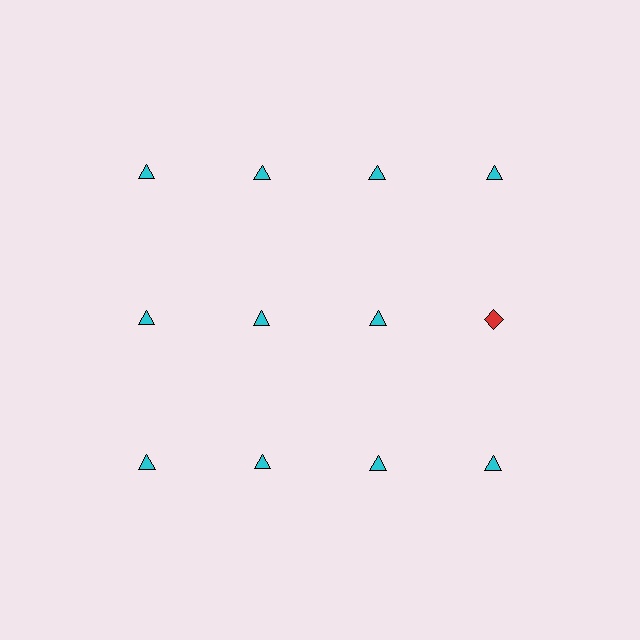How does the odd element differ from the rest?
It differs in both color (red instead of cyan) and shape (diamond instead of triangle).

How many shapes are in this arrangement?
There are 12 shapes arranged in a grid pattern.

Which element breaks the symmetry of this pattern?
The red diamond in the second row, second from right column breaks the symmetry. All other shapes are cyan triangles.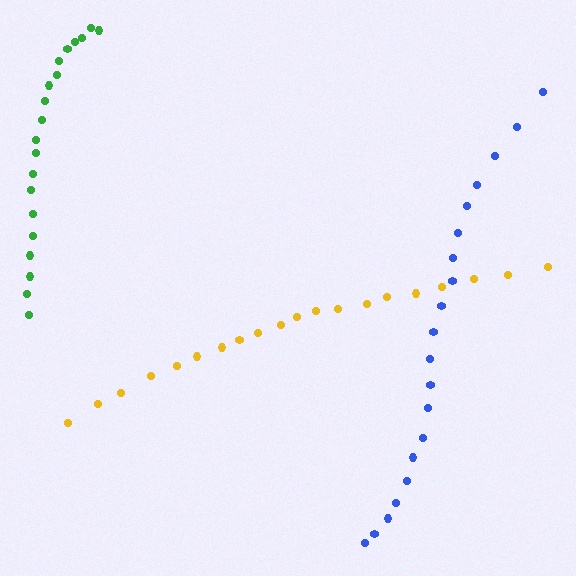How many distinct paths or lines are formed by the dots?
There are 3 distinct paths.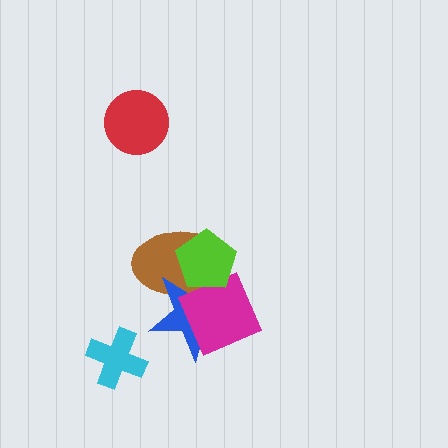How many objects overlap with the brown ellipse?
3 objects overlap with the brown ellipse.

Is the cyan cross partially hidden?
No, no other shape covers it.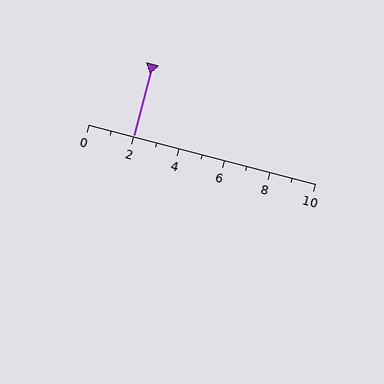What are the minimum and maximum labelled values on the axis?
The axis runs from 0 to 10.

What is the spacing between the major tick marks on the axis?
The major ticks are spaced 2 apart.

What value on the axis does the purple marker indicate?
The marker indicates approximately 2.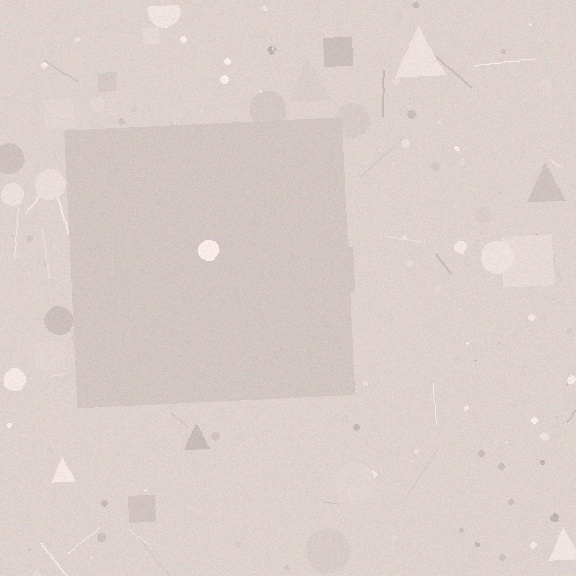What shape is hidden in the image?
A square is hidden in the image.